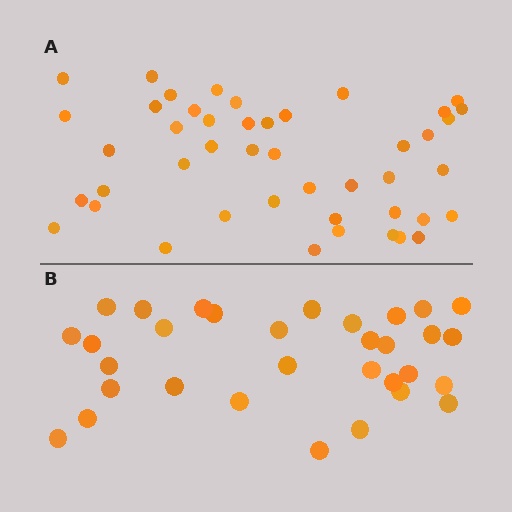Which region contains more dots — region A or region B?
Region A (the top region) has more dots.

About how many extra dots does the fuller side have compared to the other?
Region A has approximately 15 more dots than region B.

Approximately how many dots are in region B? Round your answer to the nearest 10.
About 30 dots. (The exact count is 32, which rounds to 30.)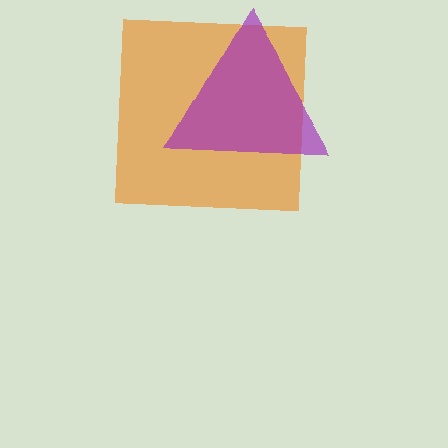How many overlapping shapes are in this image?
There are 2 overlapping shapes in the image.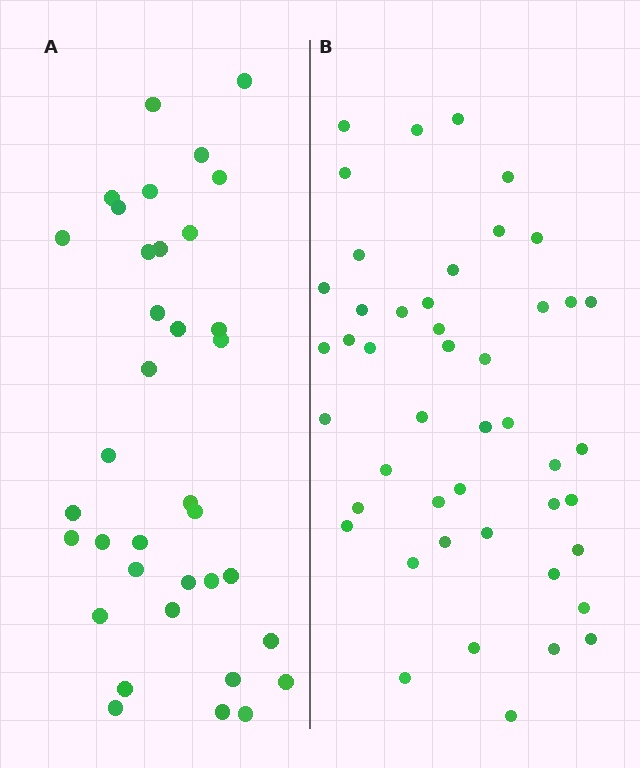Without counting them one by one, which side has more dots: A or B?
Region B (the right region) has more dots.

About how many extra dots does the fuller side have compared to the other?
Region B has roughly 10 or so more dots than region A.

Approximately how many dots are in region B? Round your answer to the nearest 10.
About 50 dots. (The exact count is 46, which rounds to 50.)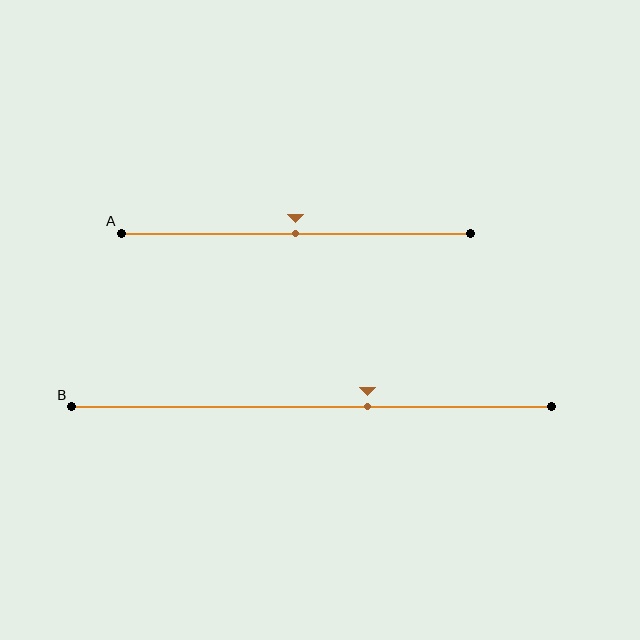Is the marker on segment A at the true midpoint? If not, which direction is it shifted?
Yes, the marker on segment A is at the true midpoint.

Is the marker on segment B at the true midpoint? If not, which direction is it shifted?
No, the marker on segment B is shifted to the right by about 12% of the segment length.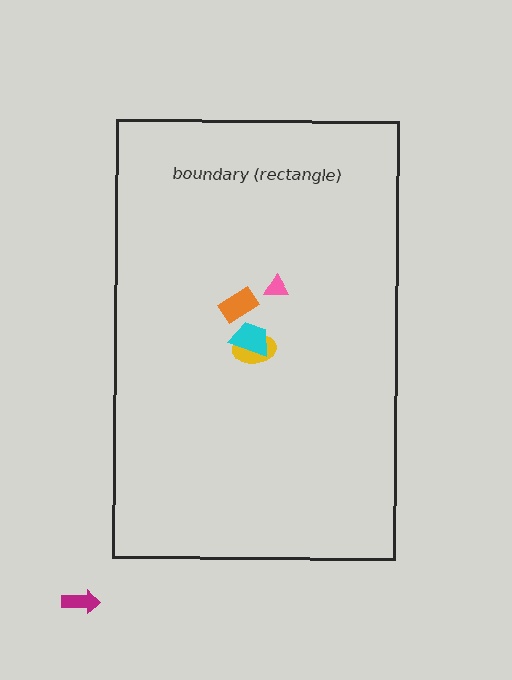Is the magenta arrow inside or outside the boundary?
Outside.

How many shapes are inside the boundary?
4 inside, 1 outside.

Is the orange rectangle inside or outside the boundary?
Inside.